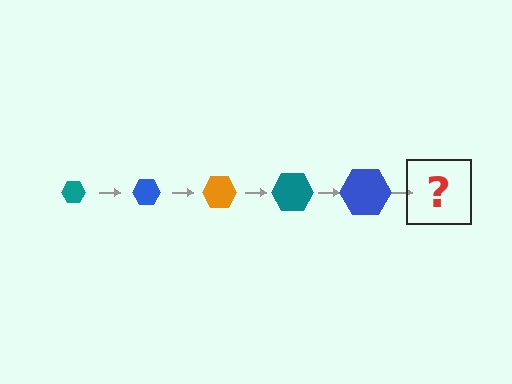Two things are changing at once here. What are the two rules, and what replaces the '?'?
The two rules are that the hexagon grows larger each step and the color cycles through teal, blue, and orange. The '?' should be an orange hexagon, larger than the previous one.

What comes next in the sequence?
The next element should be an orange hexagon, larger than the previous one.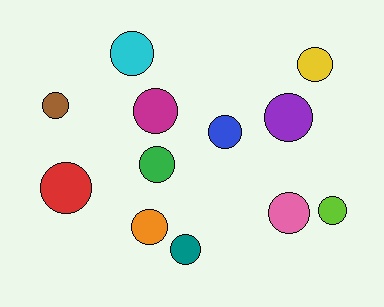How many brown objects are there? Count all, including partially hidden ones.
There is 1 brown object.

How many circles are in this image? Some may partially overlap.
There are 12 circles.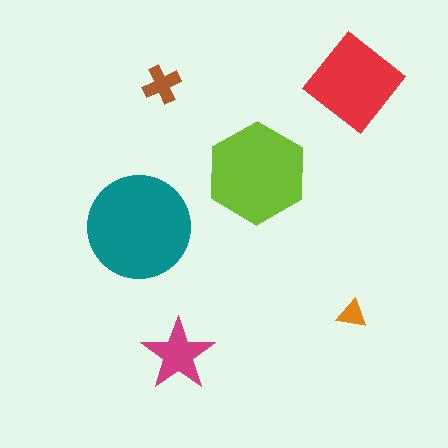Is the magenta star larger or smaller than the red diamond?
Smaller.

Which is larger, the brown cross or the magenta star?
The magenta star.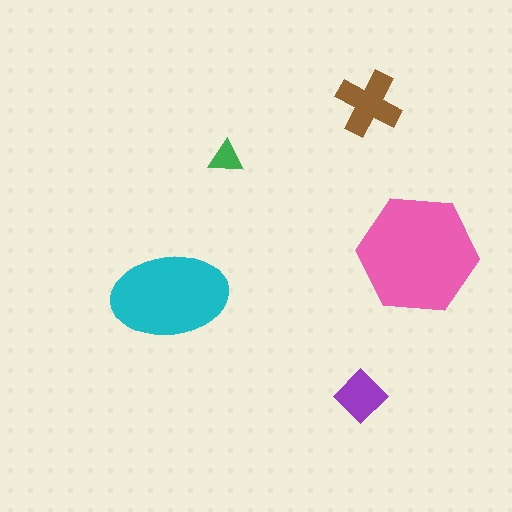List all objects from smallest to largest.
The green triangle, the purple diamond, the brown cross, the cyan ellipse, the pink hexagon.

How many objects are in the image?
There are 5 objects in the image.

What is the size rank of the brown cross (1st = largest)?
3rd.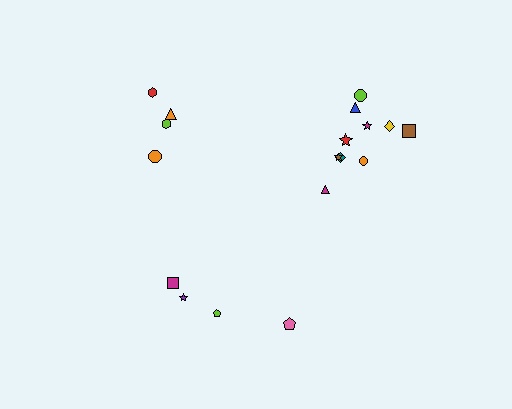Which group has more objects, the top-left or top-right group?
The top-right group.